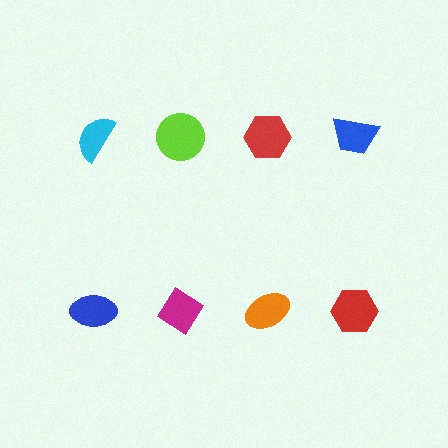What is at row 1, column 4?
A blue trapezoid.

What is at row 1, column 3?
A red hexagon.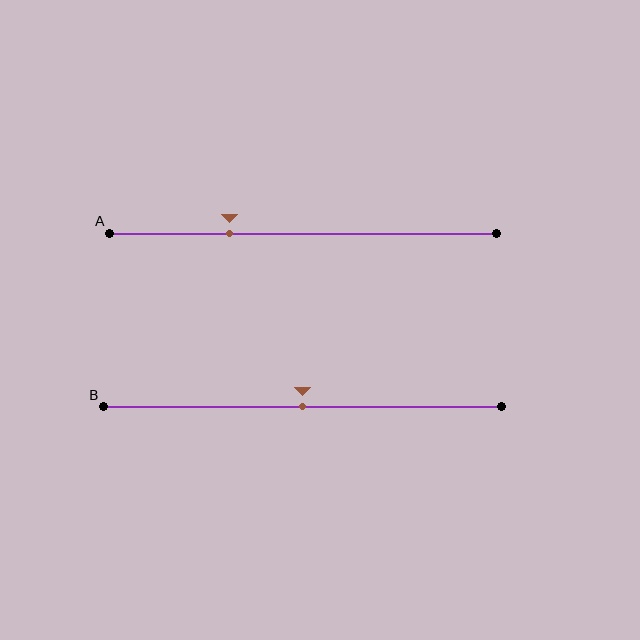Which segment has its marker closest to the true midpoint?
Segment B has its marker closest to the true midpoint.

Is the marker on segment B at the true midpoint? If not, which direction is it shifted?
Yes, the marker on segment B is at the true midpoint.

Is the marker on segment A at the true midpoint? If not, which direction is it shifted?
No, the marker on segment A is shifted to the left by about 19% of the segment length.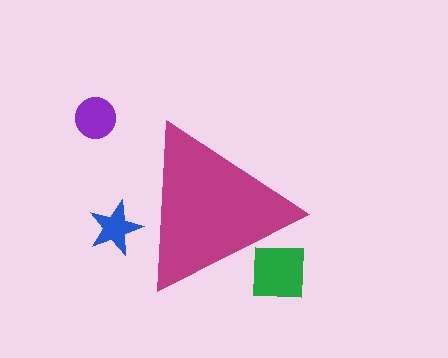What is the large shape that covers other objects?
A magenta triangle.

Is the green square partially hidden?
Yes, the green square is partially hidden behind the magenta triangle.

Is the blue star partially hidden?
Yes, the blue star is partially hidden behind the magenta triangle.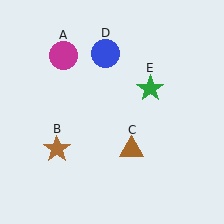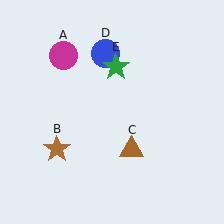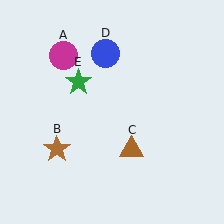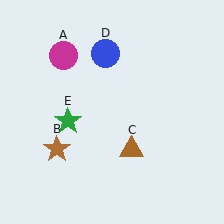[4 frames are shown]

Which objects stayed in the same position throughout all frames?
Magenta circle (object A) and brown star (object B) and brown triangle (object C) and blue circle (object D) remained stationary.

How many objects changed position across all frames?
1 object changed position: green star (object E).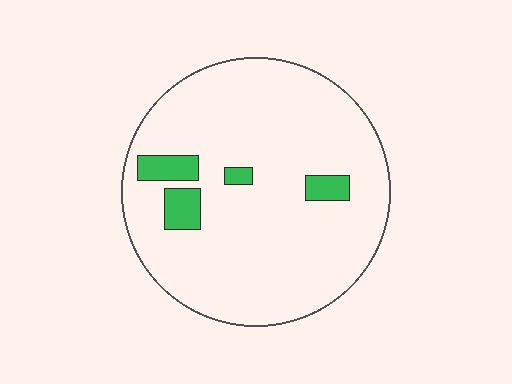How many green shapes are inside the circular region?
4.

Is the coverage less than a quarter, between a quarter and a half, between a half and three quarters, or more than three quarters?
Less than a quarter.